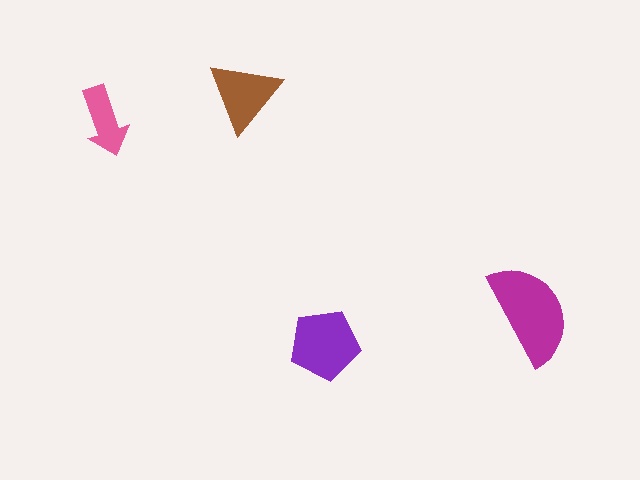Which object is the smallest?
The pink arrow.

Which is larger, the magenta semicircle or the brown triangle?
The magenta semicircle.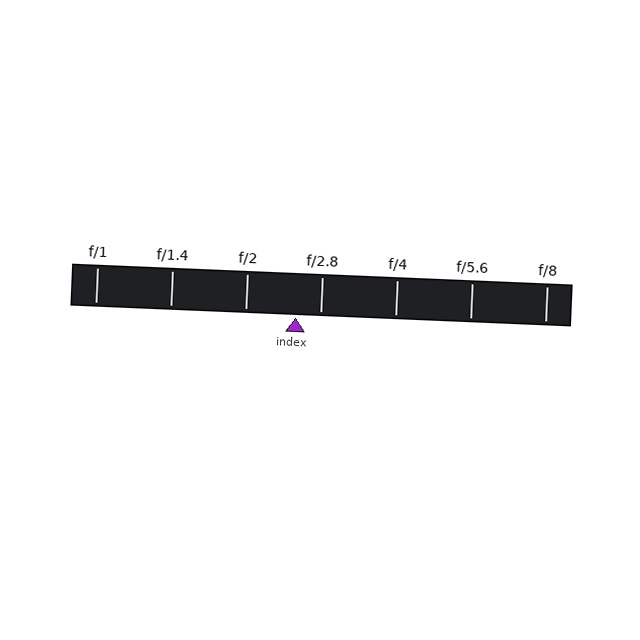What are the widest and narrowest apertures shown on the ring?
The widest aperture shown is f/1 and the narrowest is f/8.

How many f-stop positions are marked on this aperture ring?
There are 7 f-stop positions marked.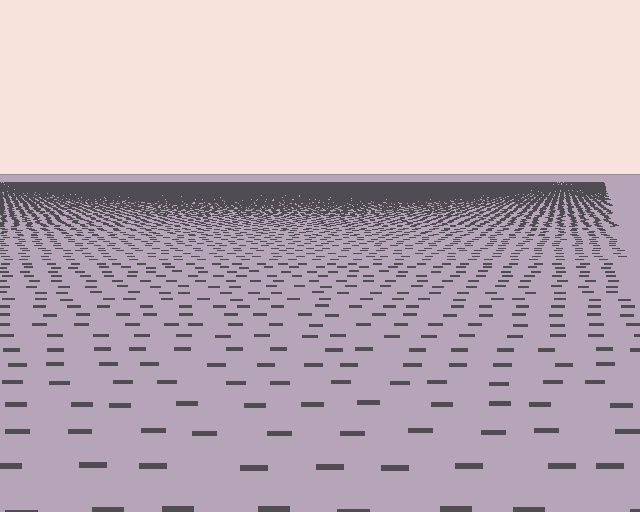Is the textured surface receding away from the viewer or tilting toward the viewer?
The surface is receding away from the viewer. Texture elements get smaller and denser toward the top.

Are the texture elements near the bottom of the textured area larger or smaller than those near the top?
Larger. Near the bottom, elements are closer to the viewer and appear at a bigger on-screen size.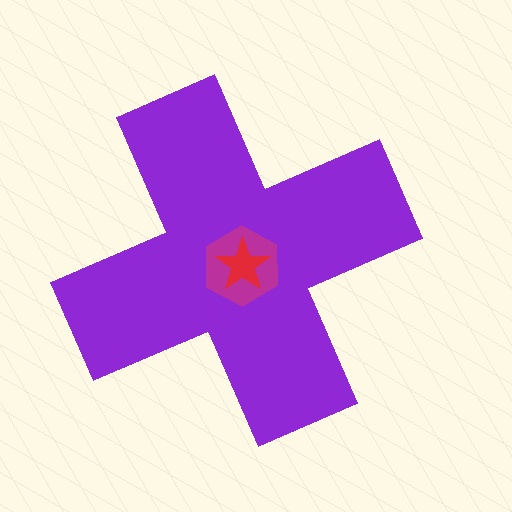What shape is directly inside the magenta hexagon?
The red star.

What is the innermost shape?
The red star.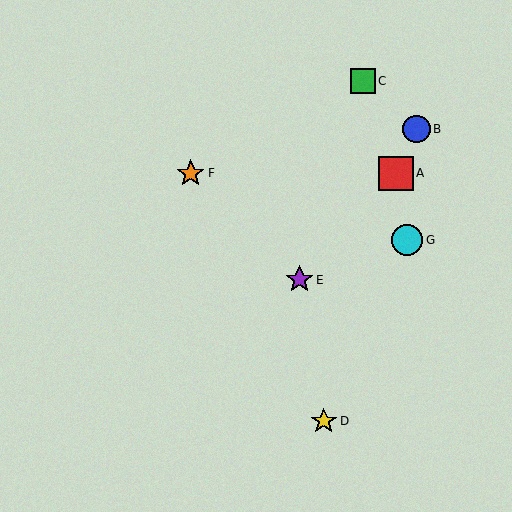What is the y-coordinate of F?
Object F is at y≈174.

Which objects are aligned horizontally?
Objects A, F are aligned horizontally.